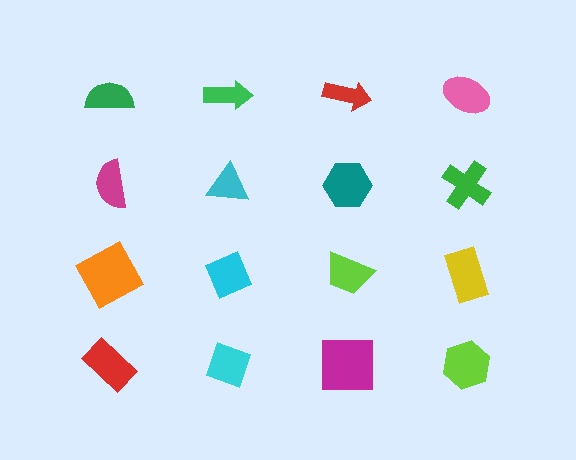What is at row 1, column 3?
A red arrow.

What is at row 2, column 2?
A cyan triangle.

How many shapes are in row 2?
4 shapes.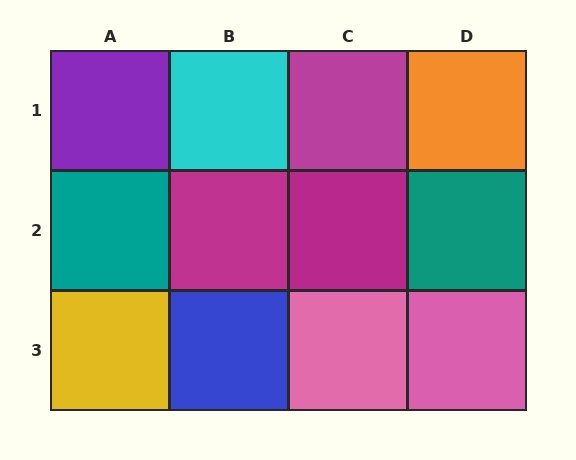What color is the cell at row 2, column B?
Magenta.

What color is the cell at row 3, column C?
Pink.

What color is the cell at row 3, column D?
Pink.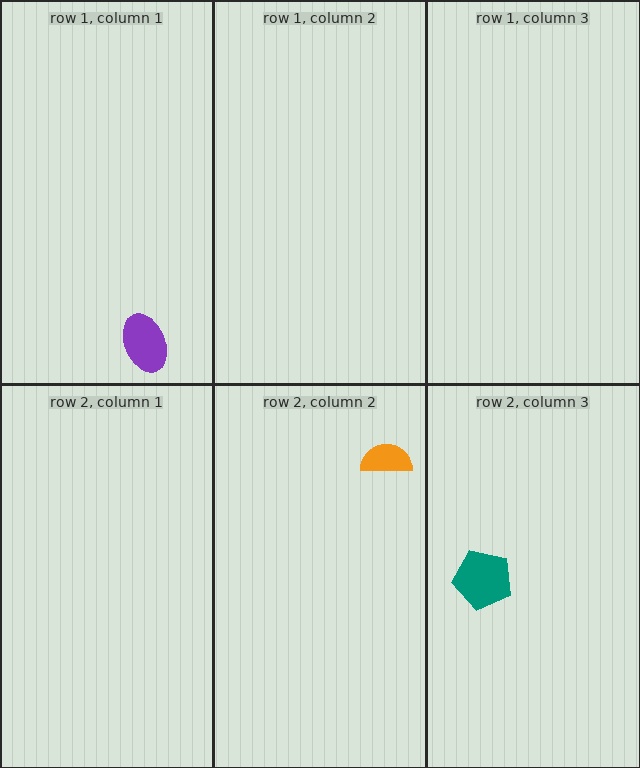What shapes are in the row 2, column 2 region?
The orange semicircle.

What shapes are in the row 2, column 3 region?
The teal pentagon.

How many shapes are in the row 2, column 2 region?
1.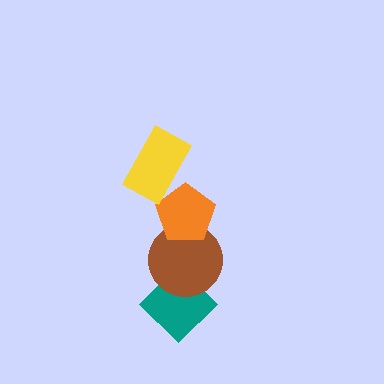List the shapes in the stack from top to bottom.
From top to bottom: the yellow rectangle, the orange pentagon, the brown circle, the teal diamond.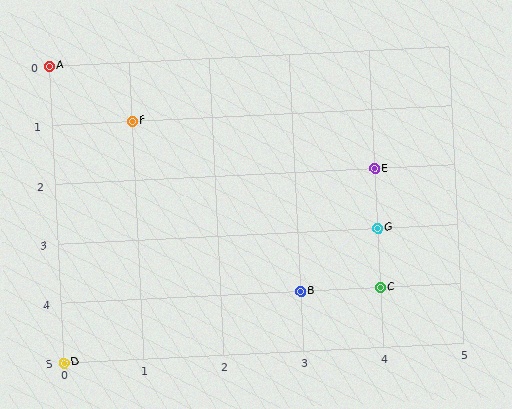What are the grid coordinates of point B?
Point B is at grid coordinates (3, 4).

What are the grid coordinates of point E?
Point E is at grid coordinates (4, 2).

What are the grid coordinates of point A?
Point A is at grid coordinates (0, 0).